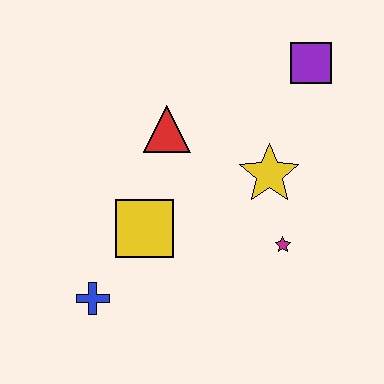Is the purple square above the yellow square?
Yes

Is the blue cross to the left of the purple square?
Yes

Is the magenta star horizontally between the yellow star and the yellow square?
No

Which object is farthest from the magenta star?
The blue cross is farthest from the magenta star.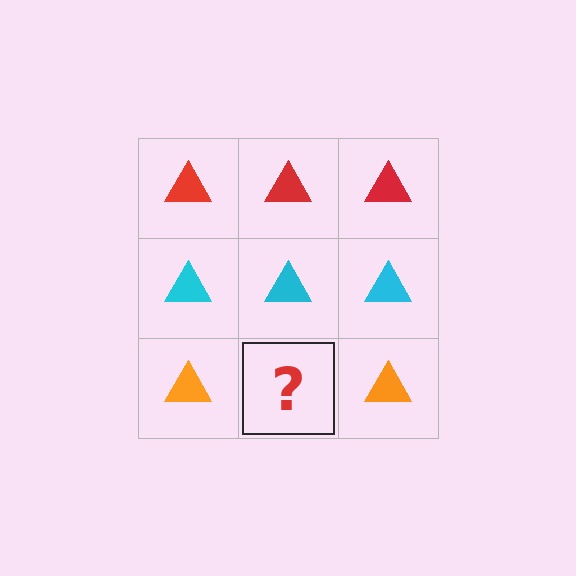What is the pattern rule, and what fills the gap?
The rule is that each row has a consistent color. The gap should be filled with an orange triangle.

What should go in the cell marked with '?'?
The missing cell should contain an orange triangle.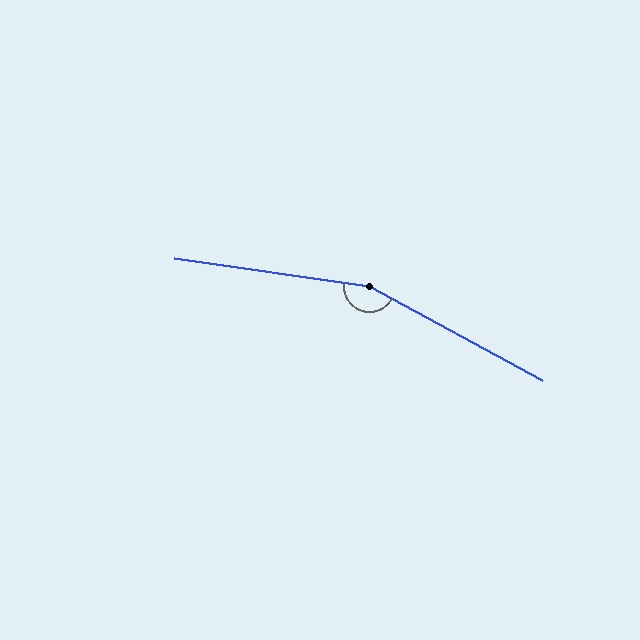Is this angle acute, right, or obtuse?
It is obtuse.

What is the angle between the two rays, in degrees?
Approximately 159 degrees.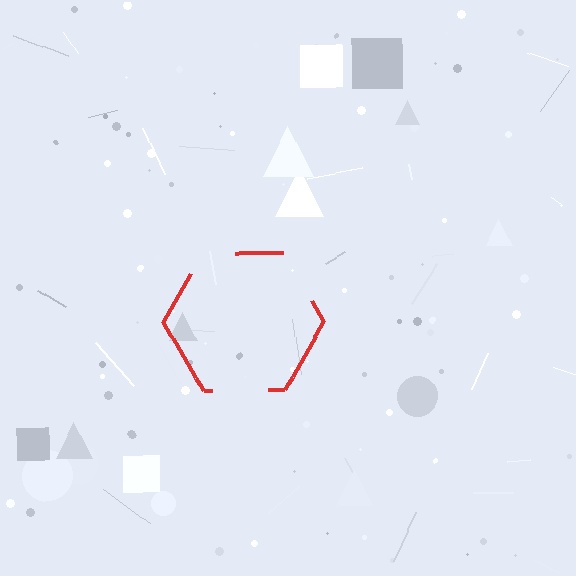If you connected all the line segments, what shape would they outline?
They would outline a hexagon.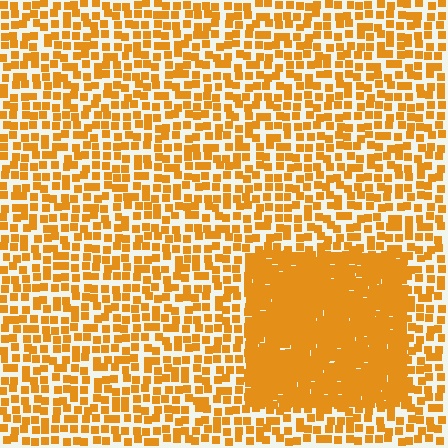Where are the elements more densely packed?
The elements are more densely packed inside the rectangle boundary.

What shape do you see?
I see a rectangle.